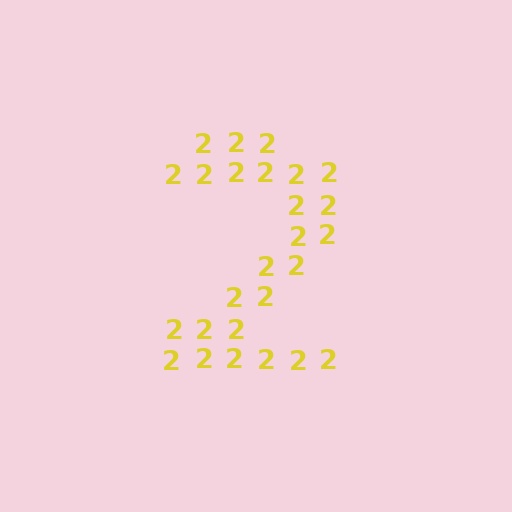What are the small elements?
The small elements are digit 2's.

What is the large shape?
The large shape is the digit 2.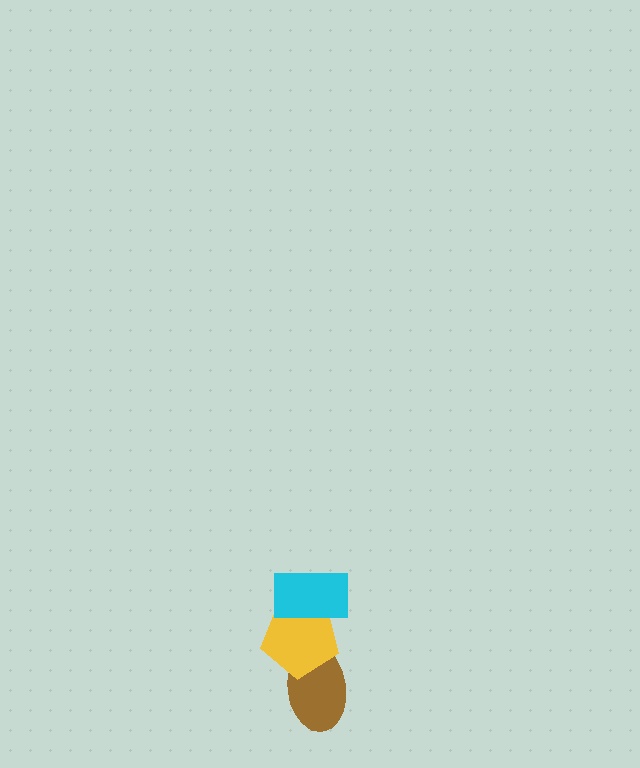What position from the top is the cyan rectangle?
The cyan rectangle is 1st from the top.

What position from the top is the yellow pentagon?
The yellow pentagon is 2nd from the top.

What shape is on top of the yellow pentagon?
The cyan rectangle is on top of the yellow pentagon.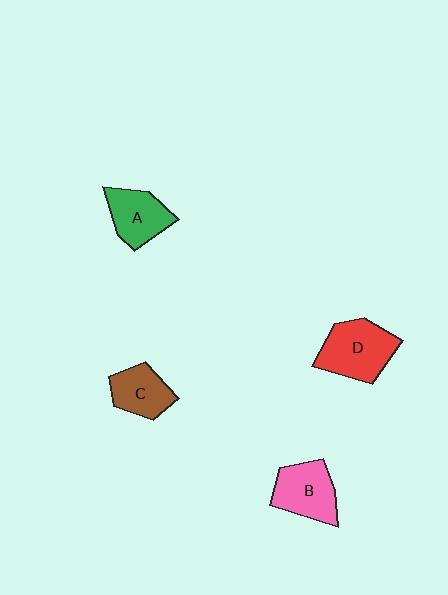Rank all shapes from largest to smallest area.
From largest to smallest: D (red), B (pink), A (green), C (brown).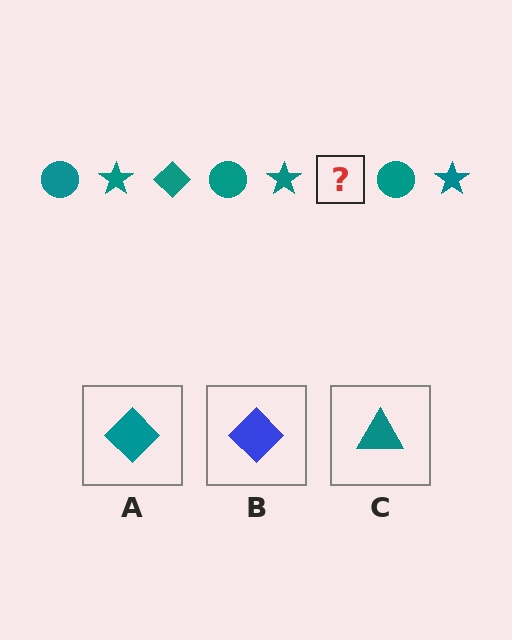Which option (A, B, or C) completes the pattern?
A.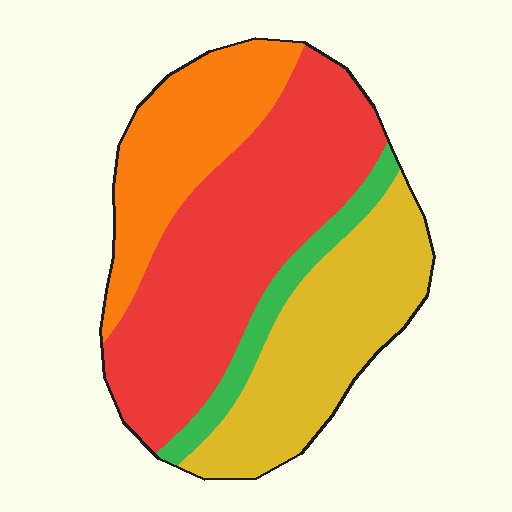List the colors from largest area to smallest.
From largest to smallest: red, yellow, orange, green.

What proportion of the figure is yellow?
Yellow takes up about one quarter (1/4) of the figure.